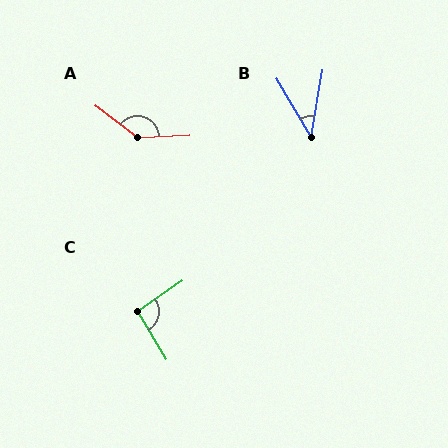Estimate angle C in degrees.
Approximately 94 degrees.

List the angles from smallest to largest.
B (40°), C (94°), A (139°).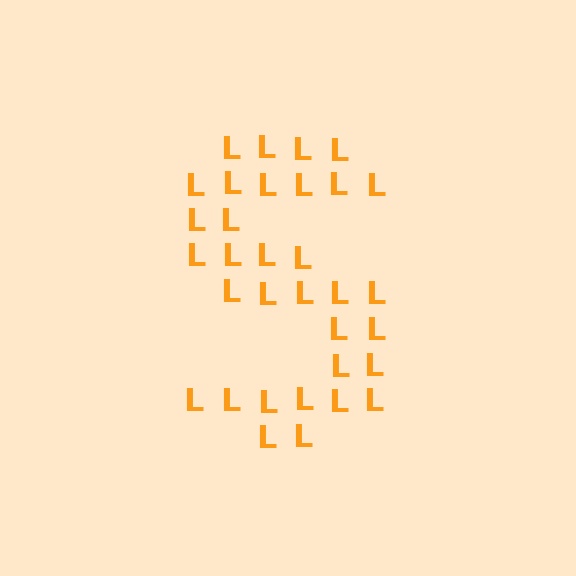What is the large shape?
The large shape is the letter S.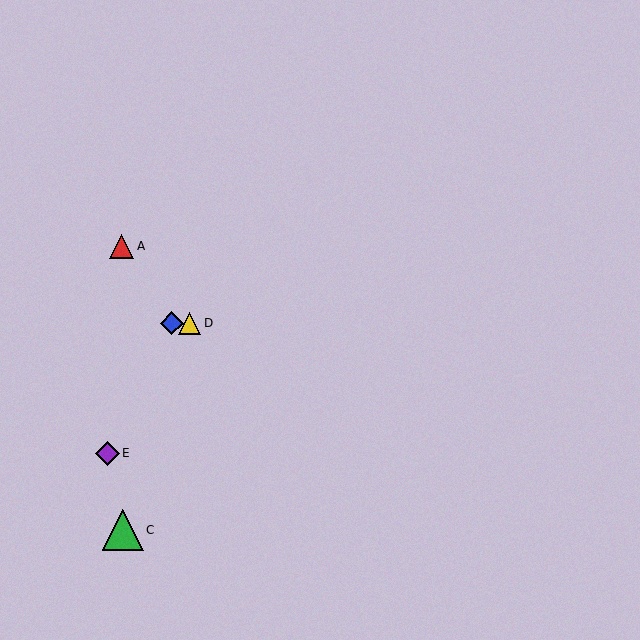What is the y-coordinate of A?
Object A is at y≈246.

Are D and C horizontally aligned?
No, D is at y≈323 and C is at y≈530.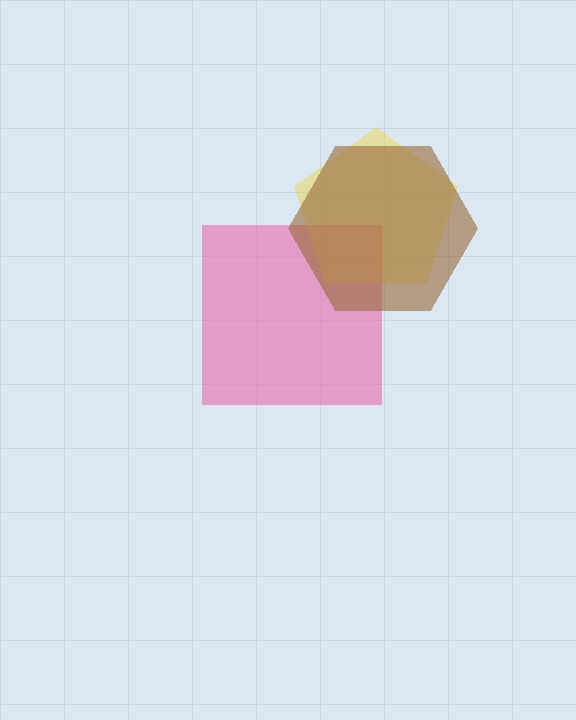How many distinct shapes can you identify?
There are 3 distinct shapes: a pink square, a yellow pentagon, a brown hexagon.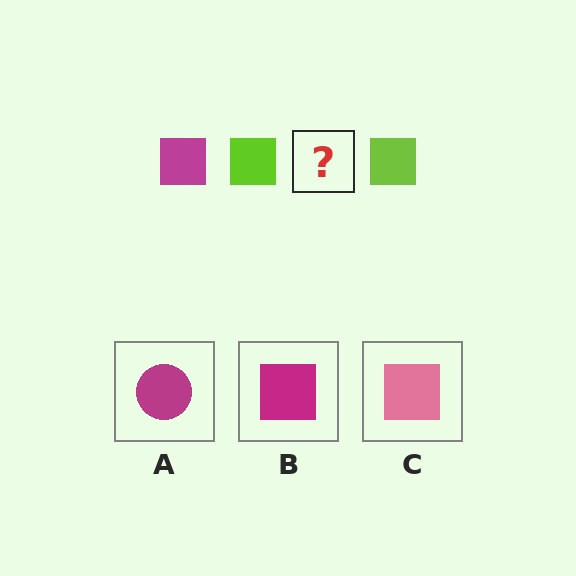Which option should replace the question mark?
Option B.